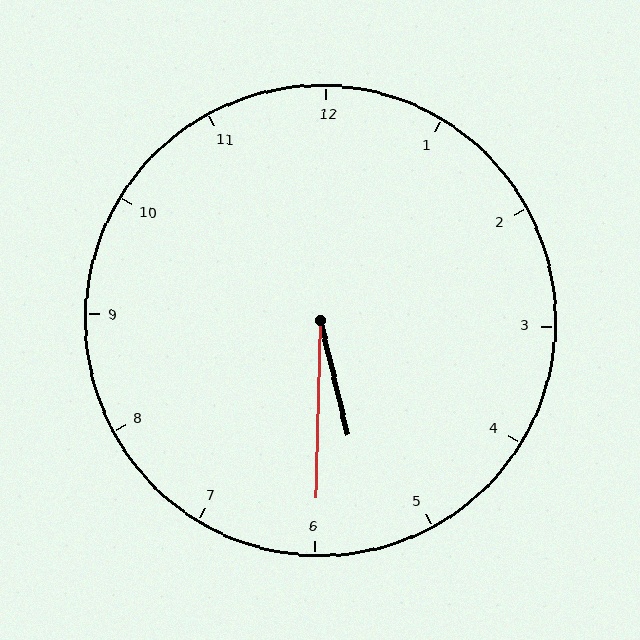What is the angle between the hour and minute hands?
Approximately 15 degrees.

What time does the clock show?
5:30.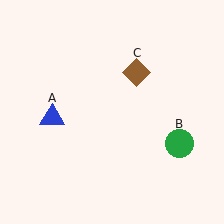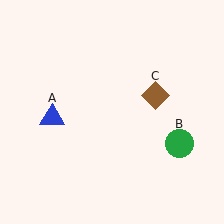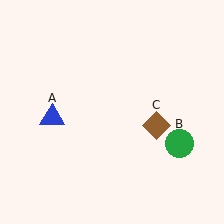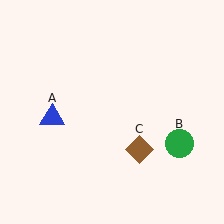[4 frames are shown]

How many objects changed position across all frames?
1 object changed position: brown diamond (object C).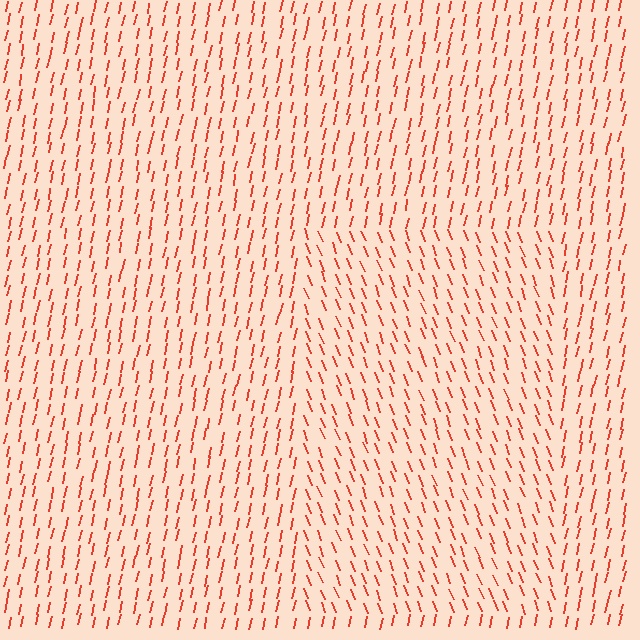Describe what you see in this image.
The image is filled with small red line segments. A rectangle region in the image has lines oriented differently from the surrounding lines, creating a visible texture boundary.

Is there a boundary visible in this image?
Yes, there is a texture boundary formed by a change in line orientation.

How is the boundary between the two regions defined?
The boundary is defined purely by a change in line orientation (approximately 34 degrees difference). All lines are the same color and thickness.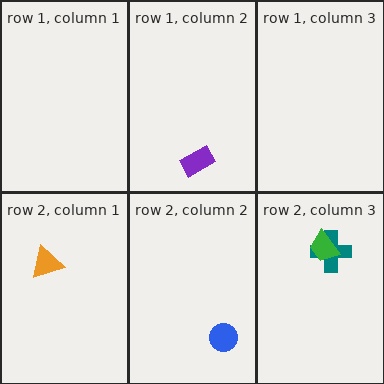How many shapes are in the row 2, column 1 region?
1.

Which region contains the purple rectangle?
The row 1, column 2 region.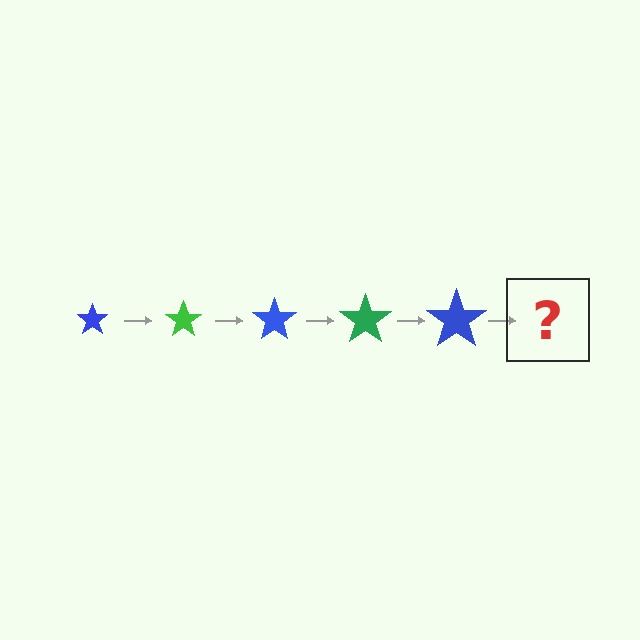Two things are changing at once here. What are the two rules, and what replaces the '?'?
The two rules are that the star grows larger each step and the color cycles through blue and green. The '?' should be a green star, larger than the previous one.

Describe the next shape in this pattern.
It should be a green star, larger than the previous one.